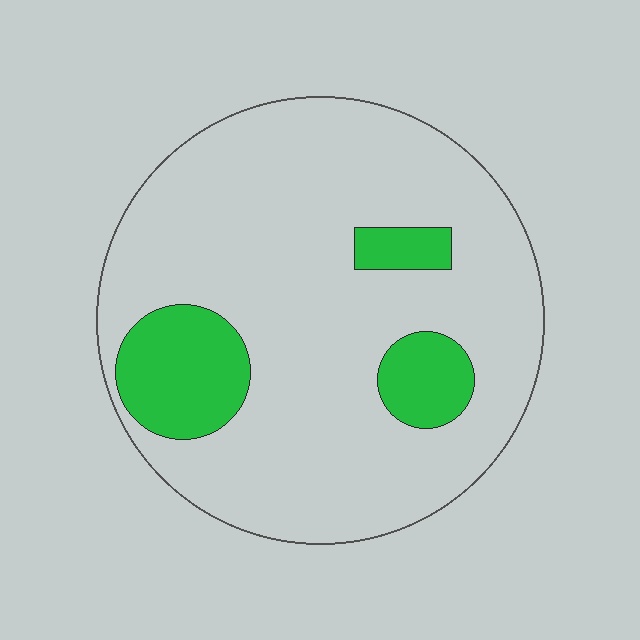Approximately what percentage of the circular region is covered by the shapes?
Approximately 15%.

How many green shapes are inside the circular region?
3.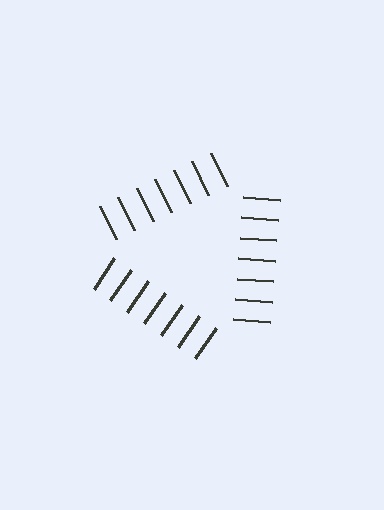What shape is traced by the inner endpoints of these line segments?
An illusory triangle — the line segments terminate on its edges but no continuous stroke is drawn.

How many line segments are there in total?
21 — 7 along each of the 3 edges.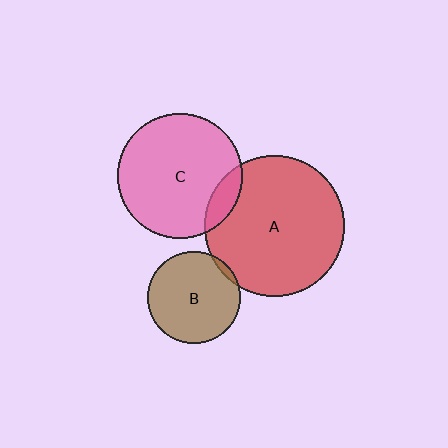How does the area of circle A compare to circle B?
Approximately 2.3 times.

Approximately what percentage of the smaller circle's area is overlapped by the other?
Approximately 10%.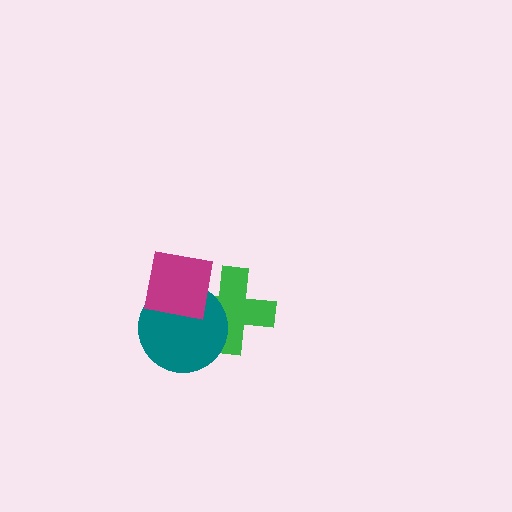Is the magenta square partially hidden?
No, no other shape covers it.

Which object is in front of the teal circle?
The magenta square is in front of the teal circle.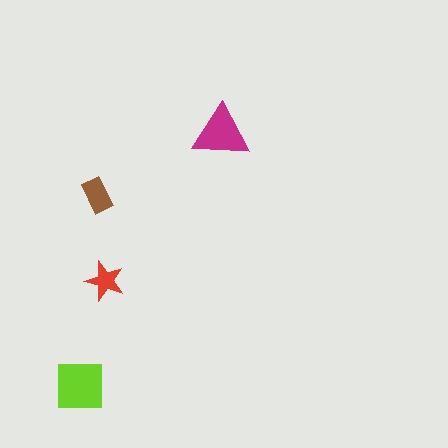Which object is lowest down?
The lime square is bottommost.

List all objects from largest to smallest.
The lime square, the magenta triangle, the brown rectangle, the red star.